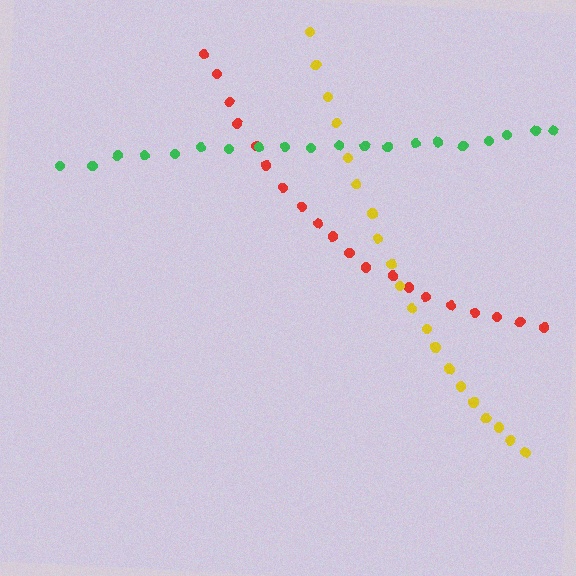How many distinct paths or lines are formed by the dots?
There are 3 distinct paths.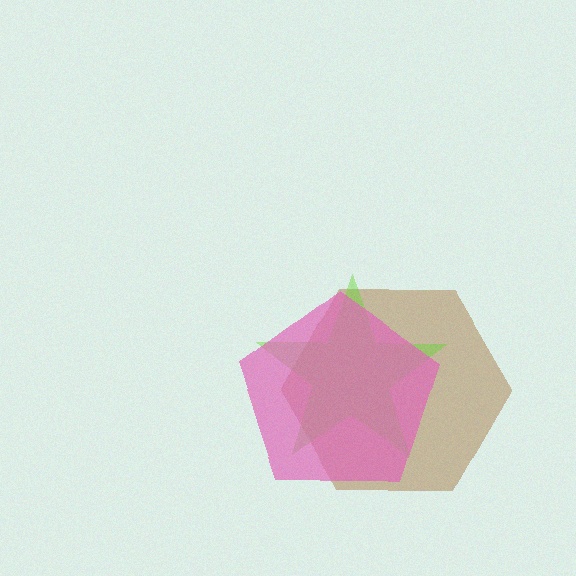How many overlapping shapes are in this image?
There are 3 overlapping shapes in the image.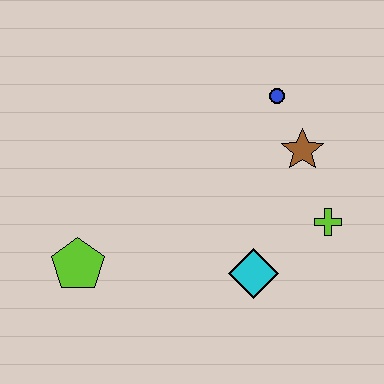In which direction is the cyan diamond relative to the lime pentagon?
The cyan diamond is to the right of the lime pentagon.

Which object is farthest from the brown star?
The lime pentagon is farthest from the brown star.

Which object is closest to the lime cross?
The brown star is closest to the lime cross.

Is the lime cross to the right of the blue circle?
Yes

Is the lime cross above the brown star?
No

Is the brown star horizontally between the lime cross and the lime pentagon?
Yes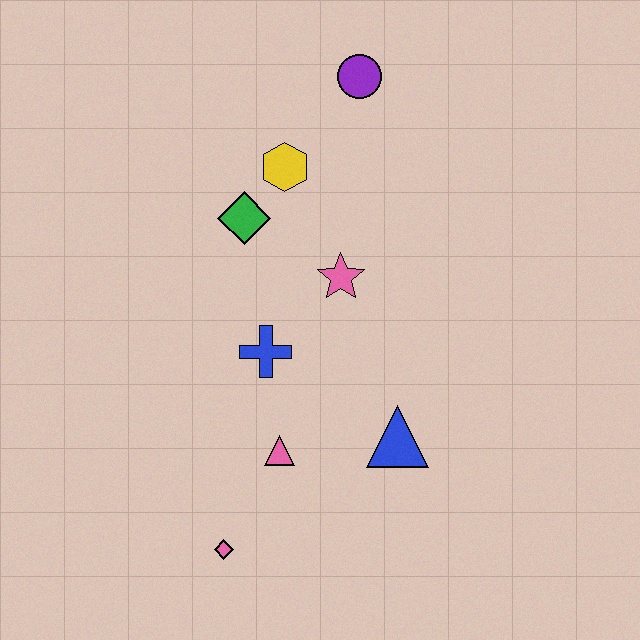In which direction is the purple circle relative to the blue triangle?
The purple circle is above the blue triangle.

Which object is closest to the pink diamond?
The pink triangle is closest to the pink diamond.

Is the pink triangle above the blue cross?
No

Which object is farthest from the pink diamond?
The purple circle is farthest from the pink diamond.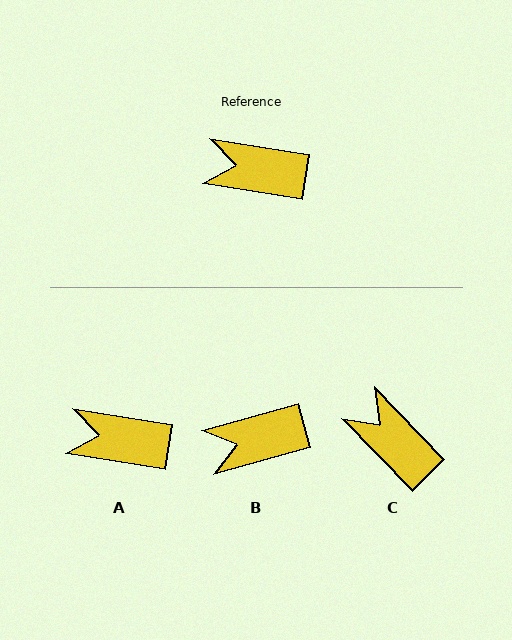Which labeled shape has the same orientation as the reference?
A.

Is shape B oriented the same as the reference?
No, it is off by about 24 degrees.